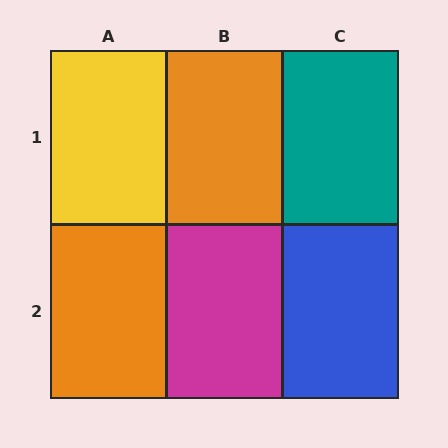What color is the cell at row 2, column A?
Orange.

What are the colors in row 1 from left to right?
Yellow, orange, teal.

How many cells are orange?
2 cells are orange.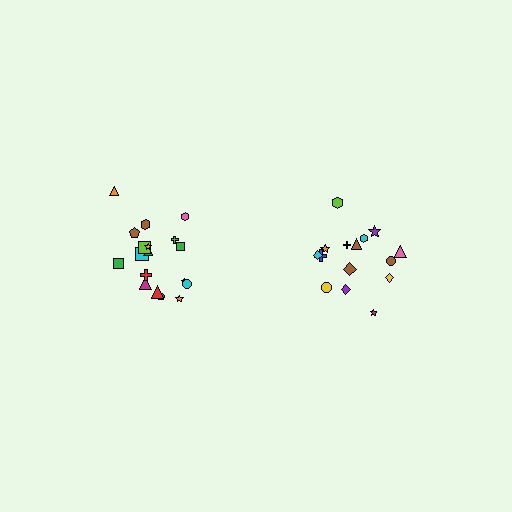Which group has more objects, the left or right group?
The left group.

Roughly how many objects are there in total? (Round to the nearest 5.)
Roughly 35 objects in total.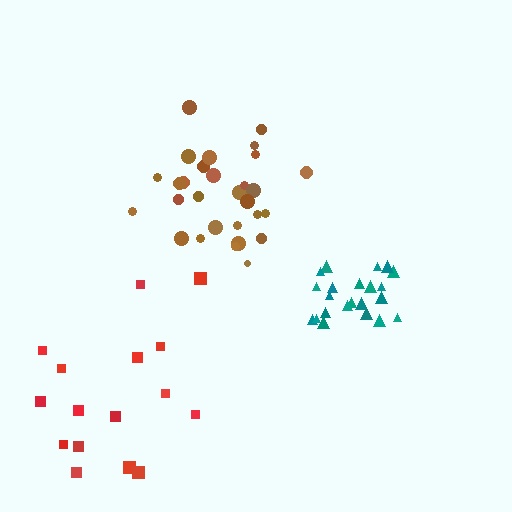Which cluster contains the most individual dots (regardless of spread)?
Brown (29).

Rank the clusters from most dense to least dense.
teal, brown, red.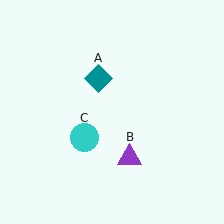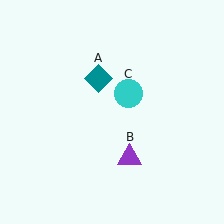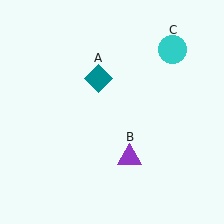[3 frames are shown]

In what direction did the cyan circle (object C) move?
The cyan circle (object C) moved up and to the right.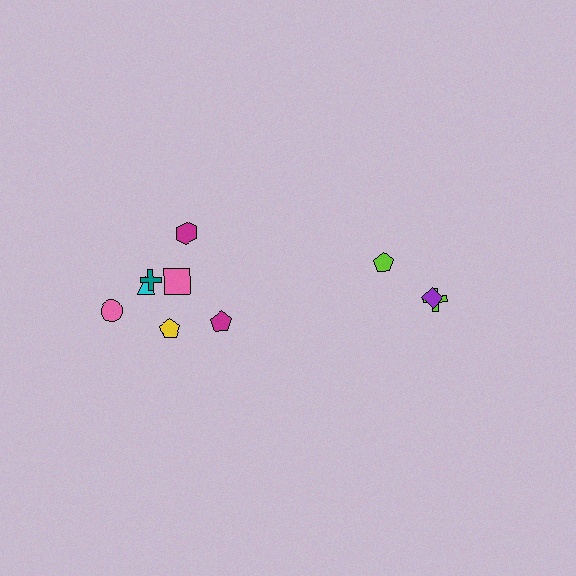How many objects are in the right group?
There are 3 objects.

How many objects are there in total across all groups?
There are 10 objects.